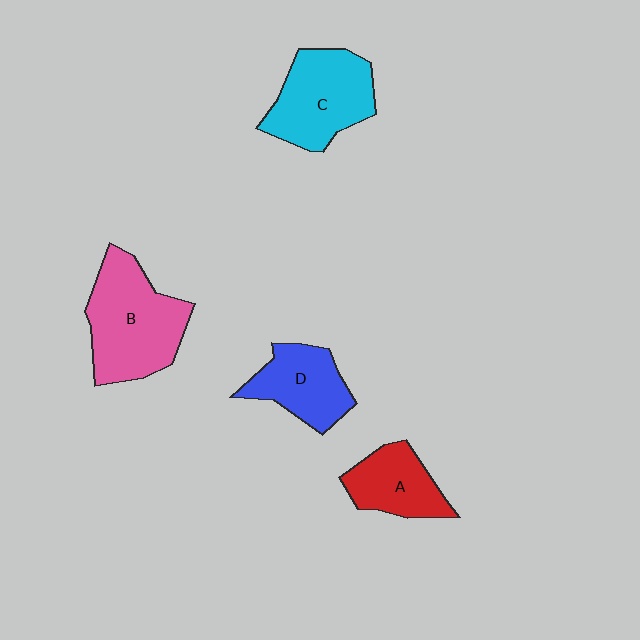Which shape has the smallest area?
Shape A (red).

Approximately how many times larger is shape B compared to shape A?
Approximately 1.7 times.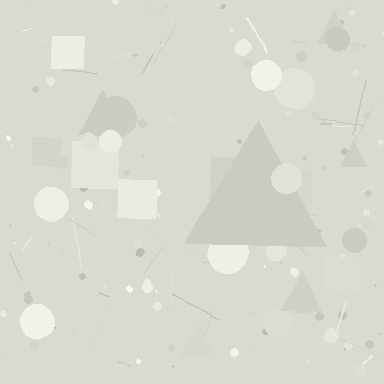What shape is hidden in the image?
A triangle is hidden in the image.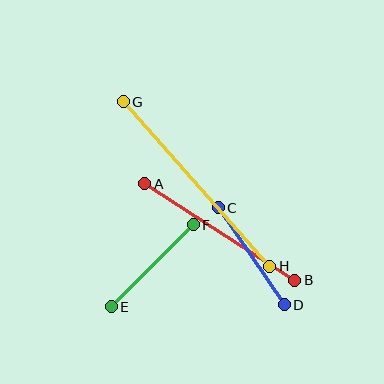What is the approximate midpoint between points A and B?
The midpoint is at approximately (220, 232) pixels.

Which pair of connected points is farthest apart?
Points G and H are farthest apart.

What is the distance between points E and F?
The distance is approximately 116 pixels.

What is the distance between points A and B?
The distance is approximately 178 pixels.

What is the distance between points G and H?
The distance is approximately 220 pixels.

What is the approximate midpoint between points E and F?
The midpoint is at approximately (152, 266) pixels.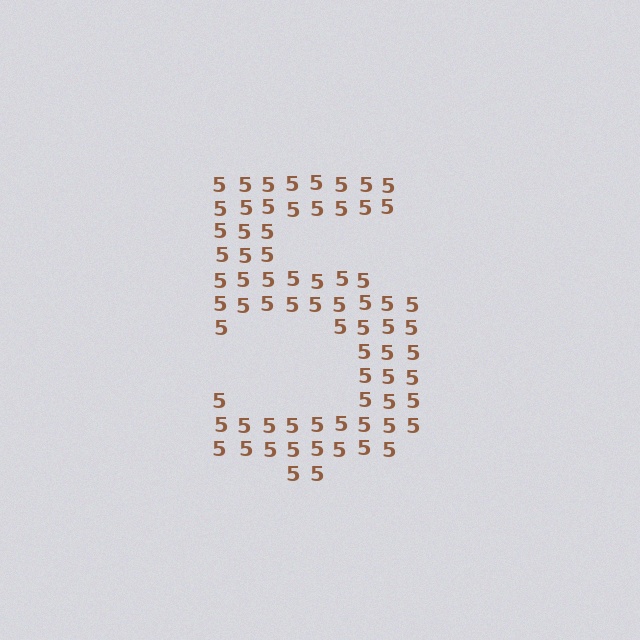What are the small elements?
The small elements are digit 5's.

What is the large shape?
The large shape is the digit 5.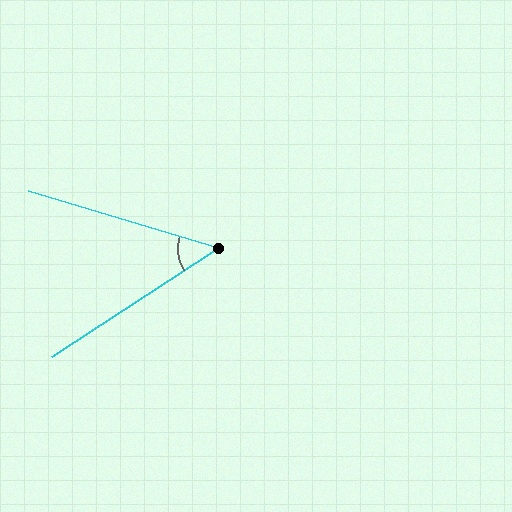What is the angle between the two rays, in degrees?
Approximately 50 degrees.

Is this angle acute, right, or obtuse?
It is acute.